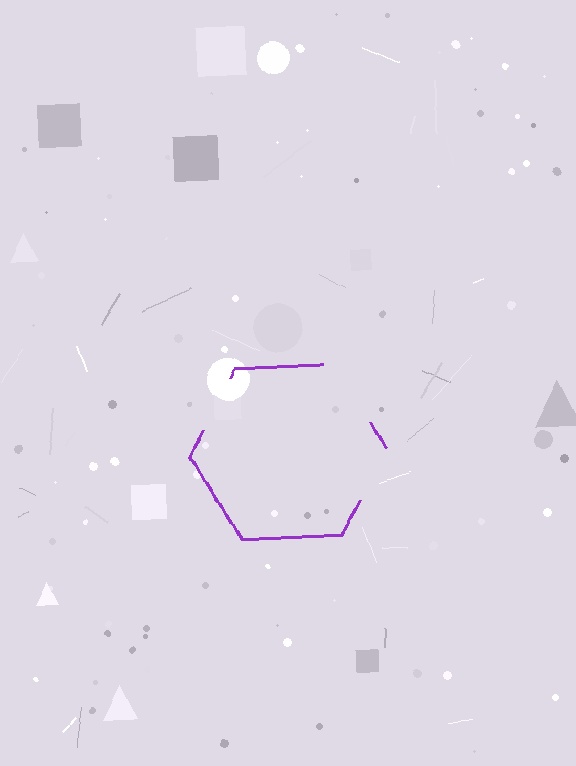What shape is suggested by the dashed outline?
The dashed outline suggests a hexagon.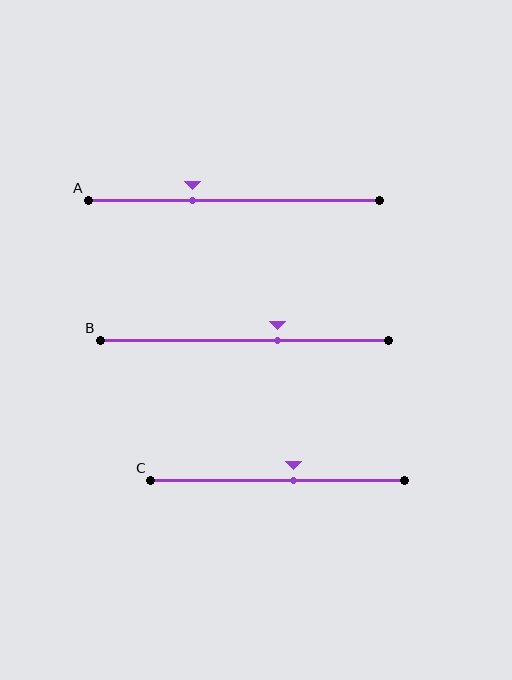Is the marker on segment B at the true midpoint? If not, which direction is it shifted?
No, the marker on segment B is shifted to the right by about 12% of the segment length.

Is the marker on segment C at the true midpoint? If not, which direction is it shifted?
No, the marker on segment C is shifted to the right by about 6% of the segment length.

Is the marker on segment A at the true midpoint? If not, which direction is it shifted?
No, the marker on segment A is shifted to the left by about 14% of the segment length.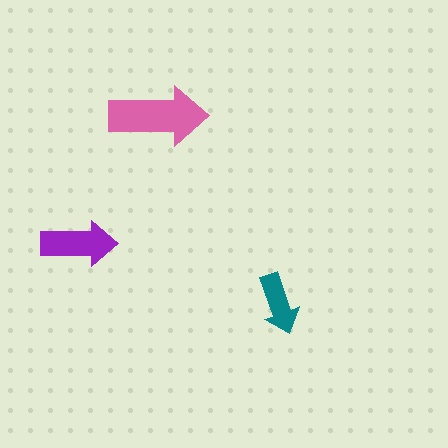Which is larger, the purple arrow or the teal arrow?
The purple one.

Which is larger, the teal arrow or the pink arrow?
The pink one.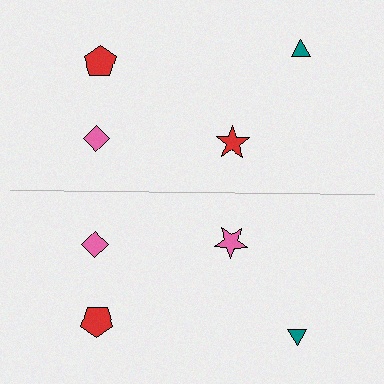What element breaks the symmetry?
The pink star on the bottom side breaks the symmetry — its mirror counterpart is red.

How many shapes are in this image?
There are 8 shapes in this image.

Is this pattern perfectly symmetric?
No, the pattern is not perfectly symmetric. The pink star on the bottom side breaks the symmetry — its mirror counterpart is red.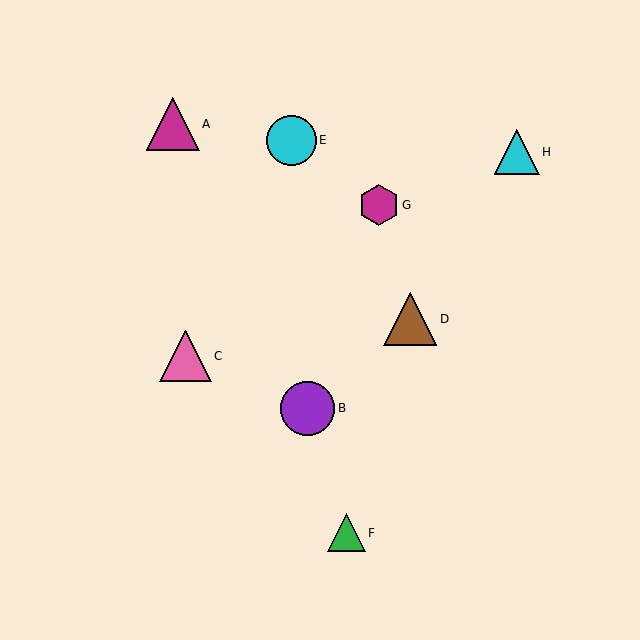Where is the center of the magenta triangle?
The center of the magenta triangle is at (173, 124).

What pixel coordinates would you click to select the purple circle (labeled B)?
Click at (308, 408) to select the purple circle B.